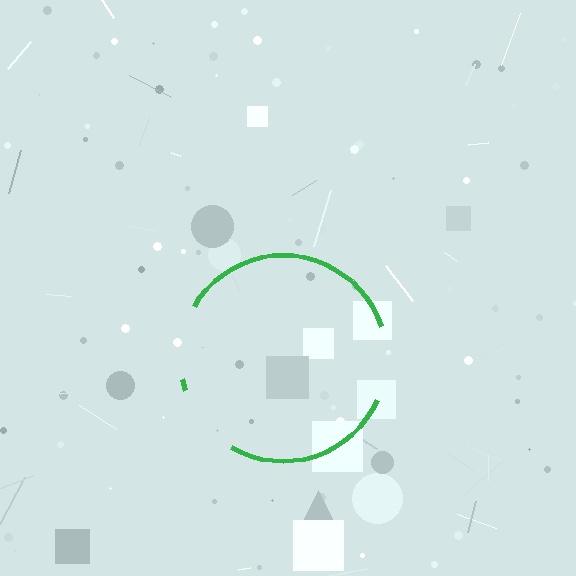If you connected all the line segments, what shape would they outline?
They would outline a circle.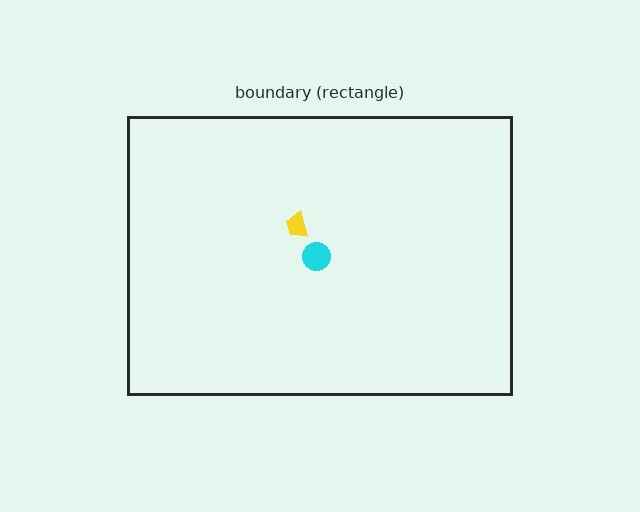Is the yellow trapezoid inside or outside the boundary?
Inside.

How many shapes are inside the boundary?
2 inside, 0 outside.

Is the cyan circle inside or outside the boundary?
Inside.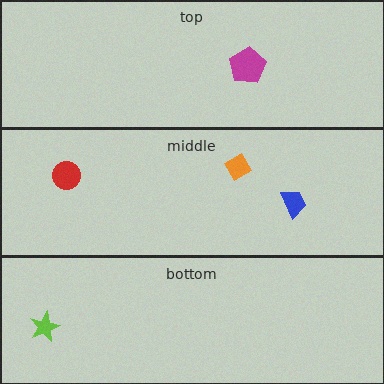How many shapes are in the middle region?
3.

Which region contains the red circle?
The middle region.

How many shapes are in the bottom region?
1.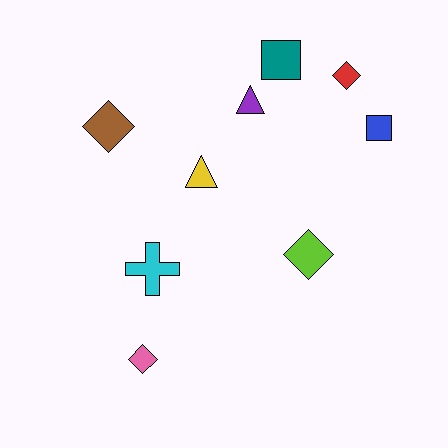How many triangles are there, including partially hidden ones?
There are 2 triangles.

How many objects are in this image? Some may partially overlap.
There are 9 objects.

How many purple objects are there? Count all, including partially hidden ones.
There is 1 purple object.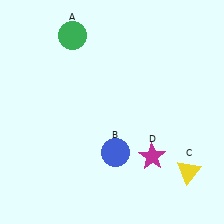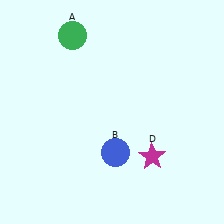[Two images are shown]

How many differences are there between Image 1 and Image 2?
There is 1 difference between the two images.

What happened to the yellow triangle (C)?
The yellow triangle (C) was removed in Image 2. It was in the bottom-right area of Image 1.